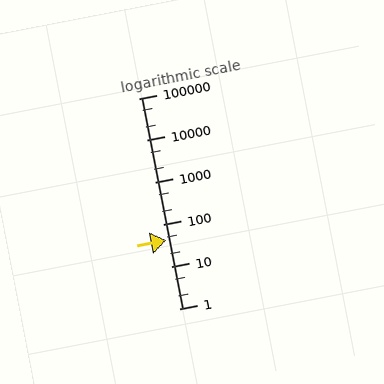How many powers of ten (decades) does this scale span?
The scale spans 5 decades, from 1 to 100000.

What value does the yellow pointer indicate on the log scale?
The pointer indicates approximately 41.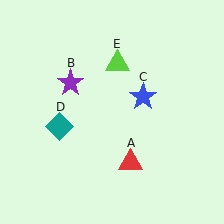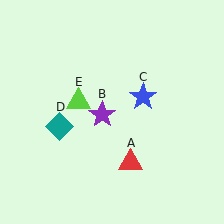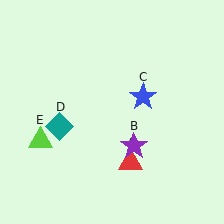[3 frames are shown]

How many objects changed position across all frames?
2 objects changed position: purple star (object B), lime triangle (object E).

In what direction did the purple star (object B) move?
The purple star (object B) moved down and to the right.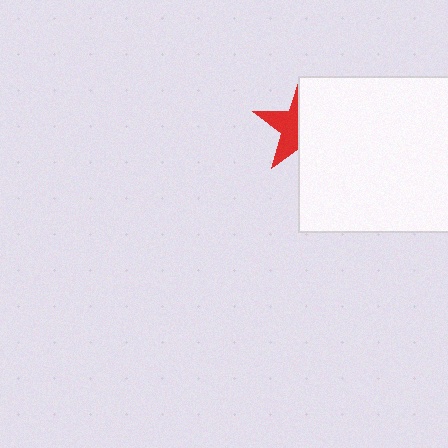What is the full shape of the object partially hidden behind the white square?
The partially hidden object is a red star.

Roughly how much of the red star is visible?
A small part of it is visible (roughly 42%).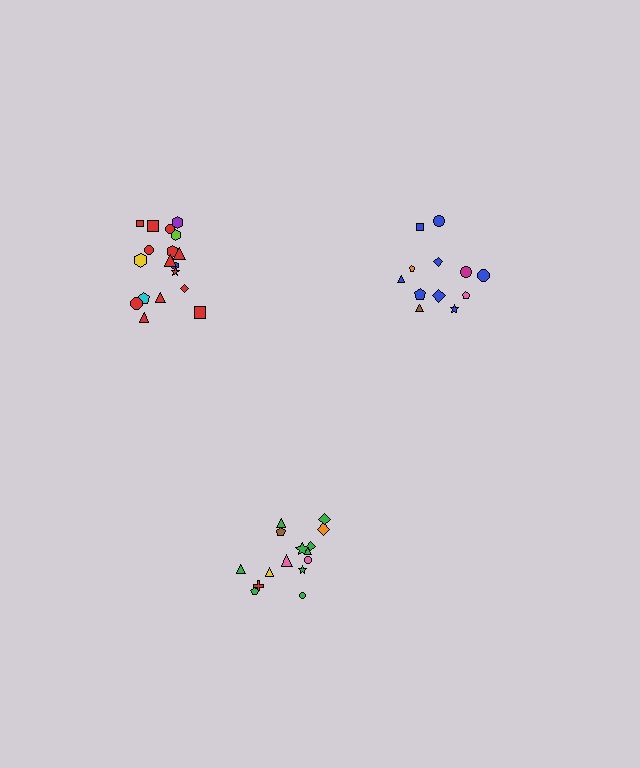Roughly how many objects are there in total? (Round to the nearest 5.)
Roughly 45 objects in total.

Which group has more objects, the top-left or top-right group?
The top-left group.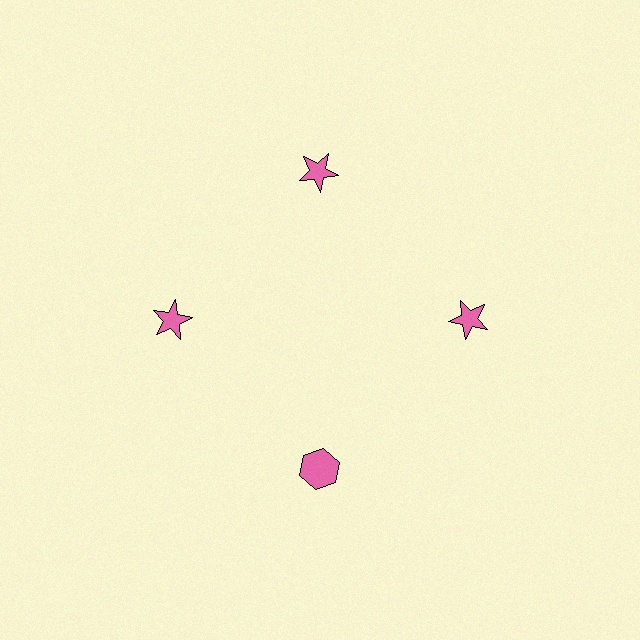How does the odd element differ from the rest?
It has a different shape: hexagon instead of star.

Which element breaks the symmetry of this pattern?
The pink hexagon at roughly the 6 o'clock position breaks the symmetry. All other shapes are pink stars.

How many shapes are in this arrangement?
There are 4 shapes arranged in a ring pattern.